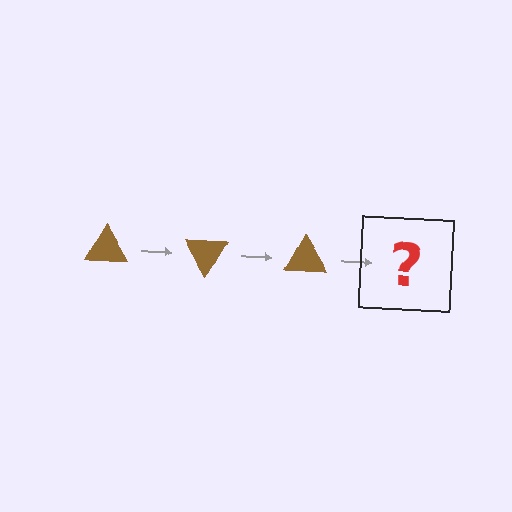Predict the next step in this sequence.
The next step is a brown triangle rotated 180 degrees.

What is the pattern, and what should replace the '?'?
The pattern is that the triangle rotates 60 degrees each step. The '?' should be a brown triangle rotated 180 degrees.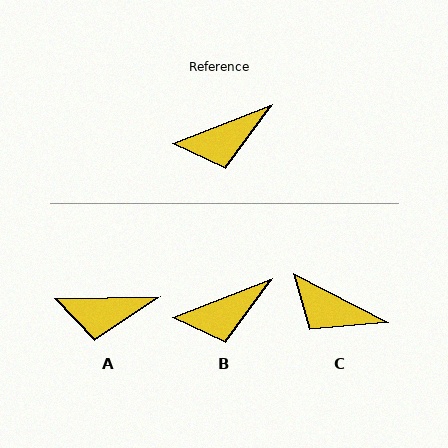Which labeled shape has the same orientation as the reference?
B.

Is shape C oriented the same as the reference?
No, it is off by about 49 degrees.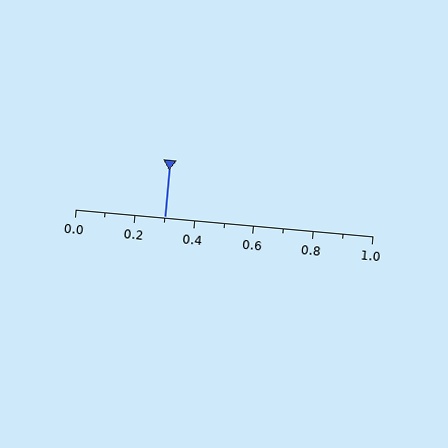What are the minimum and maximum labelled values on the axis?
The axis runs from 0.0 to 1.0.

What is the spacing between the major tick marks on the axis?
The major ticks are spaced 0.2 apart.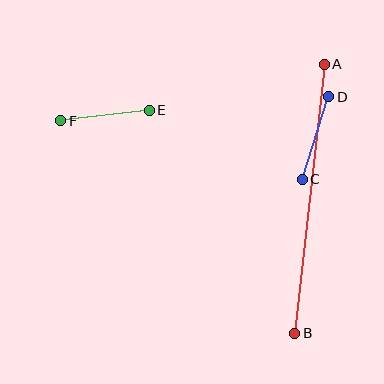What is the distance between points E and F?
The distance is approximately 89 pixels.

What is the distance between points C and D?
The distance is approximately 87 pixels.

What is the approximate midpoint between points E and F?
The midpoint is at approximately (105, 116) pixels.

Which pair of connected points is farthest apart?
Points A and B are farthest apart.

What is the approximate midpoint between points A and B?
The midpoint is at approximately (310, 199) pixels.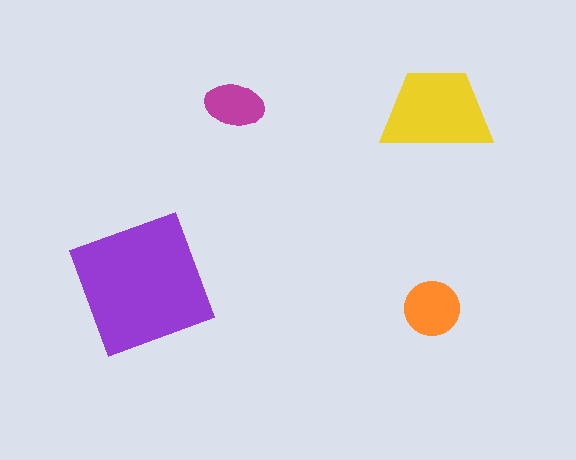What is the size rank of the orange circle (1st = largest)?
3rd.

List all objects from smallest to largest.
The magenta ellipse, the orange circle, the yellow trapezoid, the purple square.